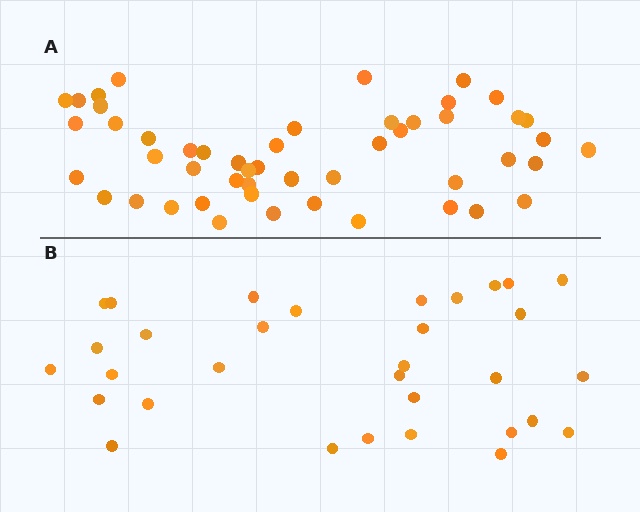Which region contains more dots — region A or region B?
Region A (the top region) has more dots.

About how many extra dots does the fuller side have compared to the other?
Region A has approximately 20 more dots than region B.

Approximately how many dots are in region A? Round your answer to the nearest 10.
About 50 dots.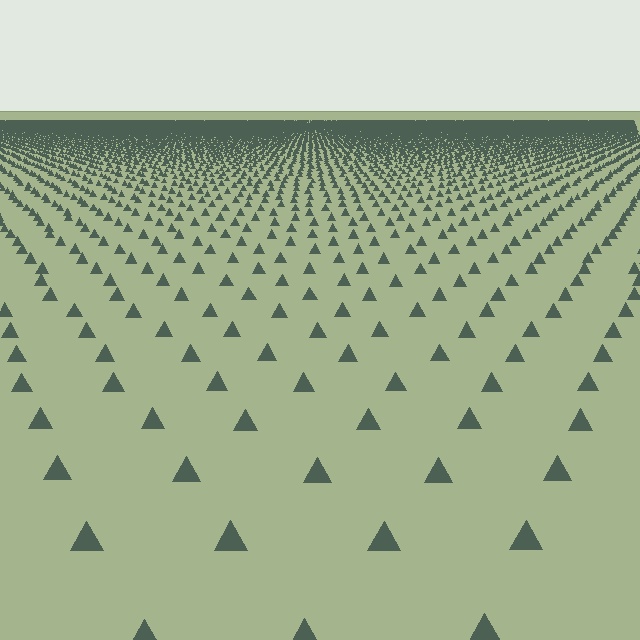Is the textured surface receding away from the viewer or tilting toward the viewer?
The surface is receding away from the viewer. Texture elements get smaller and denser toward the top.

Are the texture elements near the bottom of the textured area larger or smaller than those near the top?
Larger. Near the bottom, elements are closer to the viewer and appear at a bigger on-screen size.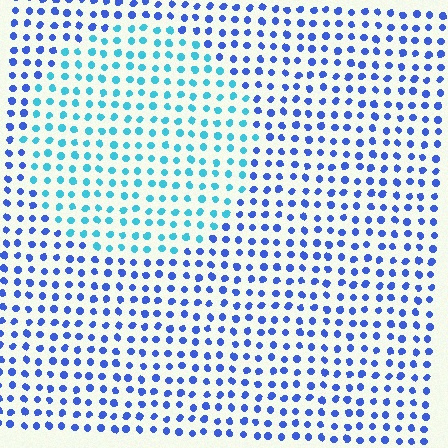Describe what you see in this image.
The image is filled with small blue elements in a uniform arrangement. A circle-shaped region is visible where the elements are tinted to a slightly different hue, forming a subtle color boundary.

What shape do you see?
I see a circle.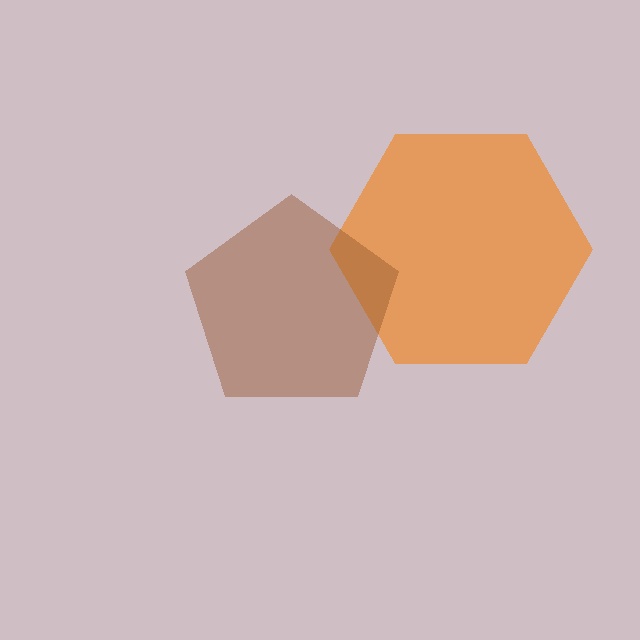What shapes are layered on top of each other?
The layered shapes are: an orange hexagon, a brown pentagon.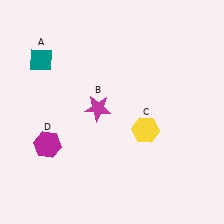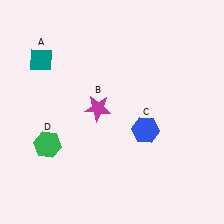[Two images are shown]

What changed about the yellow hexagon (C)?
In Image 1, C is yellow. In Image 2, it changed to blue.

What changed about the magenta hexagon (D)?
In Image 1, D is magenta. In Image 2, it changed to green.